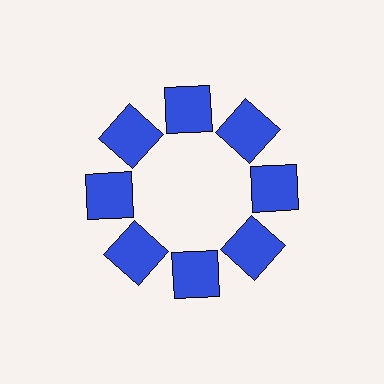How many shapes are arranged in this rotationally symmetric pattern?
There are 8 shapes, arranged in 8 groups of 1.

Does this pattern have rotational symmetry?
Yes, this pattern has 8-fold rotational symmetry. It looks the same after rotating 45 degrees around the center.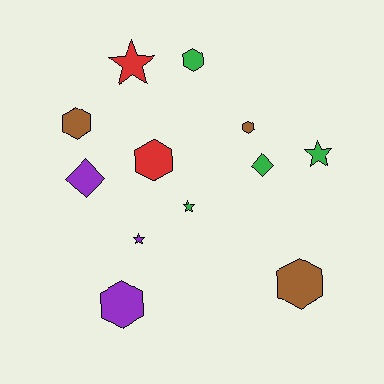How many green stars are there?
There are 2 green stars.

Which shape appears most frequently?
Hexagon, with 6 objects.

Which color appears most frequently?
Green, with 4 objects.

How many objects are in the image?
There are 12 objects.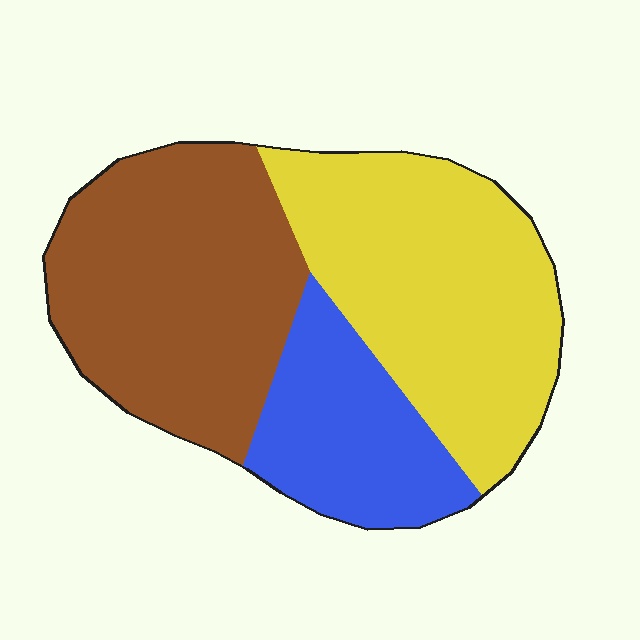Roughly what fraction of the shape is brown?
Brown takes up between a quarter and a half of the shape.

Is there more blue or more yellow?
Yellow.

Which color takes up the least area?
Blue, at roughly 20%.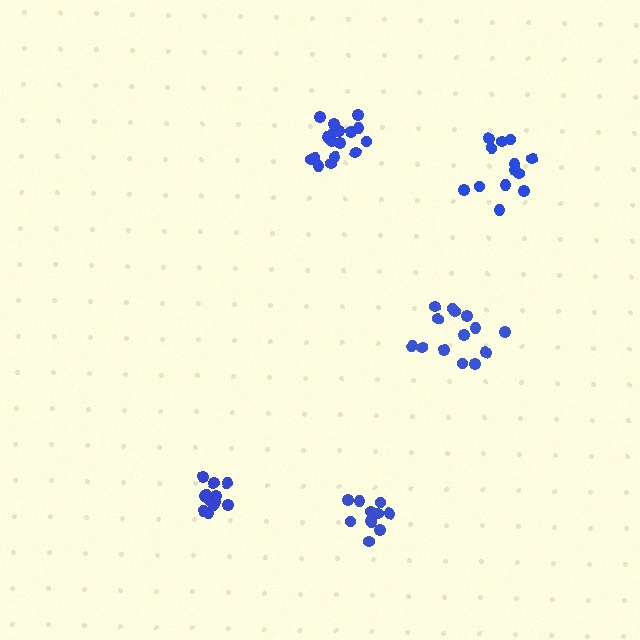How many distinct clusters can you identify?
There are 5 distinct clusters.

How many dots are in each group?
Group 1: 12 dots, Group 2: 15 dots, Group 3: 13 dots, Group 4: 17 dots, Group 5: 11 dots (68 total).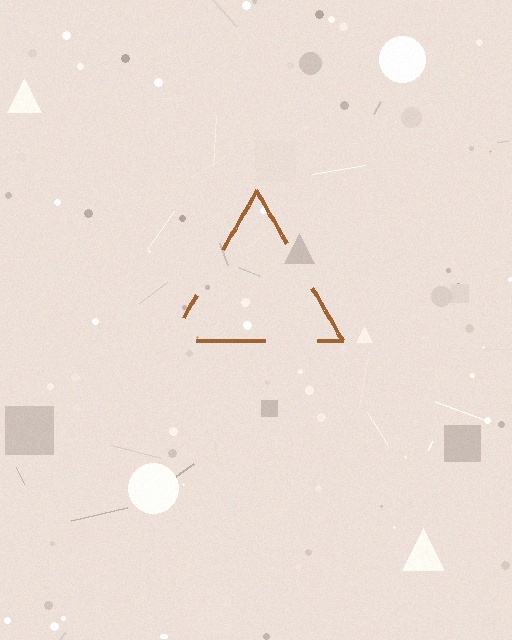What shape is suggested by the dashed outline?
The dashed outline suggests a triangle.